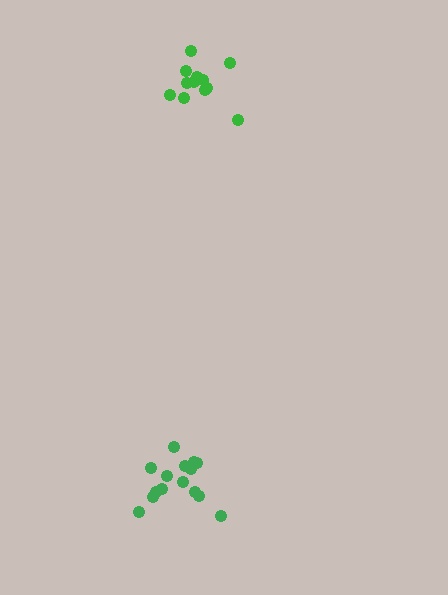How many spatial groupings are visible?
There are 2 spatial groupings.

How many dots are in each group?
Group 1: 15 dots, Group 2: 13 dots (28 total).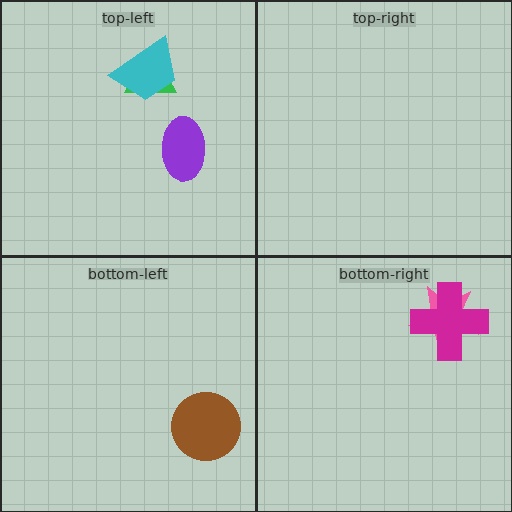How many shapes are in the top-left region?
3.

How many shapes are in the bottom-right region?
2.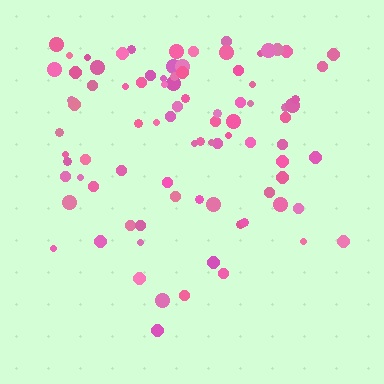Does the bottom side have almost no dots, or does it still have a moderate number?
Still a moderate number, just noticeably fewer than the top.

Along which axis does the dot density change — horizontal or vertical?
Vertical.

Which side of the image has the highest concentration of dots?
The top.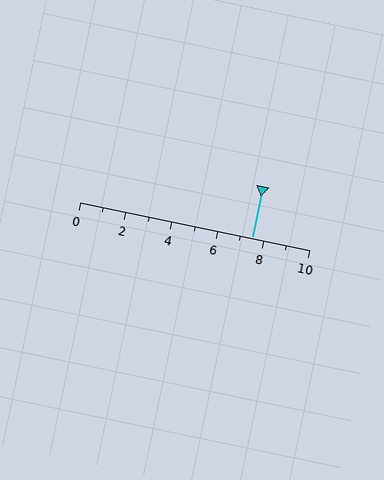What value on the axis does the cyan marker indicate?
The marker indicates approximately 7.5.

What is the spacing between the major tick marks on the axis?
The major ticks are spaced 2 apart.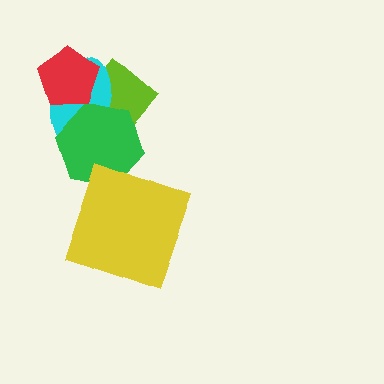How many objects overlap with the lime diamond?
3 objects overlap with the lime diamond.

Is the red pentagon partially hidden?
No, no other shape covers it.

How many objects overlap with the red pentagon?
2 objects overlap with the red pentagon.